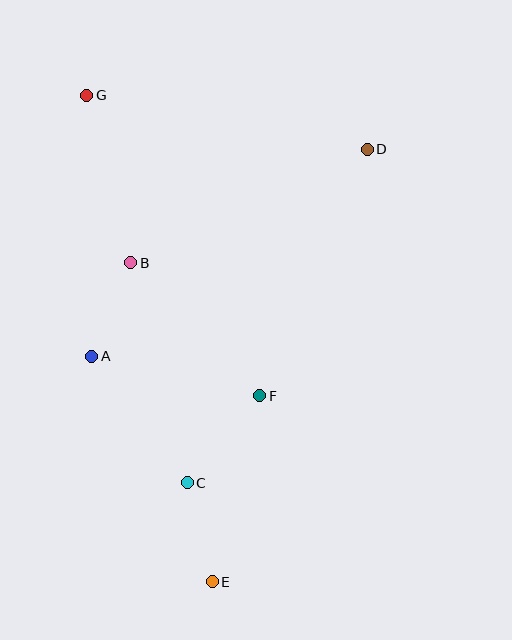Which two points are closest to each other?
Points A and B are closest to each other.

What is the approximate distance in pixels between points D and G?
The distance between D and G is approximately 285 pixels.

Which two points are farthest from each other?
Points E and G are farthest from each other.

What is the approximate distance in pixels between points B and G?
The distance between B and G is approximately 173 pixels.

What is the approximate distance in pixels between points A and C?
The distance between A and C is approximately 159 pixels.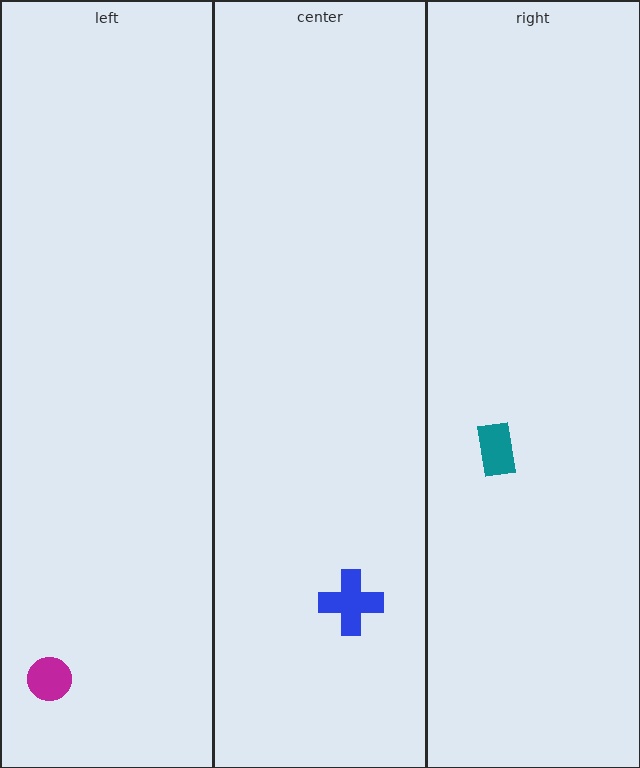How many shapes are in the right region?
1.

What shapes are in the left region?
The magenta circle.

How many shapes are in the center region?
1.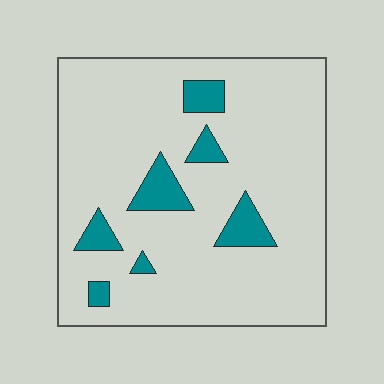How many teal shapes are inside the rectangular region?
7.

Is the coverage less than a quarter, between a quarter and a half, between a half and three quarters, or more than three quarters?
Less than a quarter.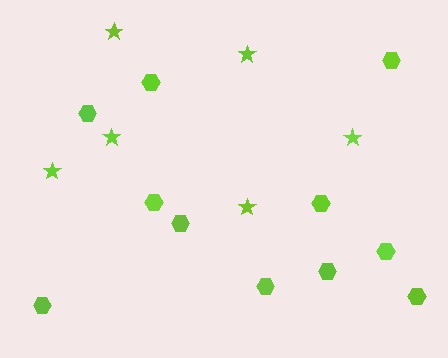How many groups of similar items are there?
There are 2 groups: one group of hexagons (11) and one group of stars (6).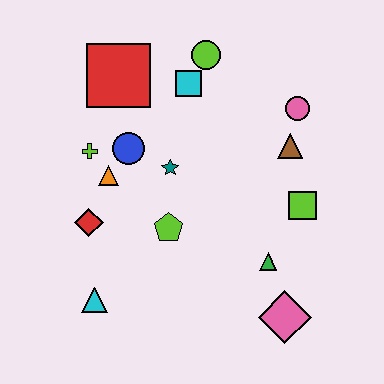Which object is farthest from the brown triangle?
The cyan triangle is farthest from the brown triangle.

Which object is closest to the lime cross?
The orange triangle is closest to the lime cross.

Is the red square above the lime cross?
Yes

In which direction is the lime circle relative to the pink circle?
The lime circle is to the left of the pink circle.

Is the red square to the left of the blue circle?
Yes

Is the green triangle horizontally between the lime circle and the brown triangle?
Yes